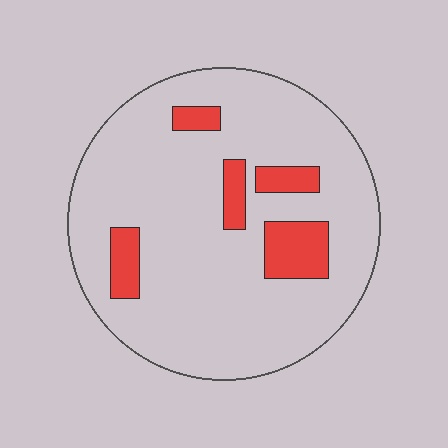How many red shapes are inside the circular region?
5.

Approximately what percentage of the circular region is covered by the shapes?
Approximately 15%.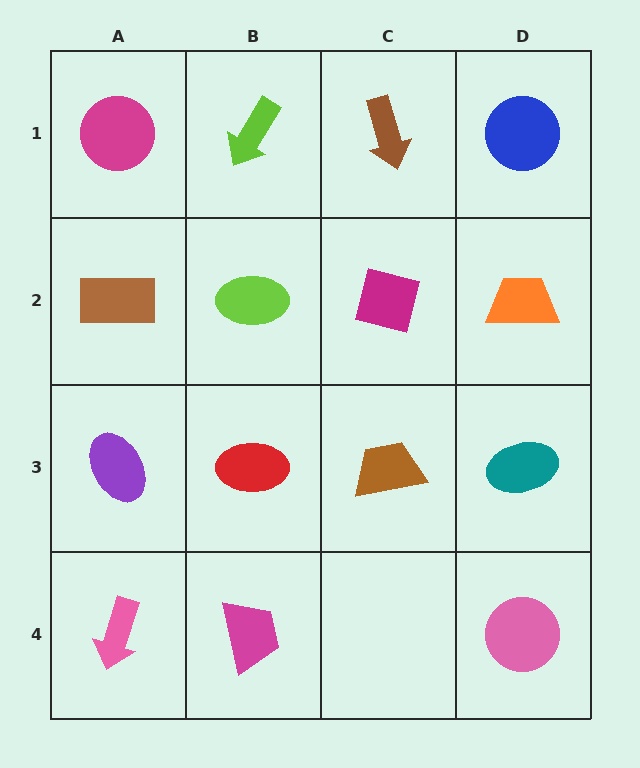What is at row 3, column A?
A purple ellipse.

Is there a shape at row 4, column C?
No, that cell is empty.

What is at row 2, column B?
A lime ellipse.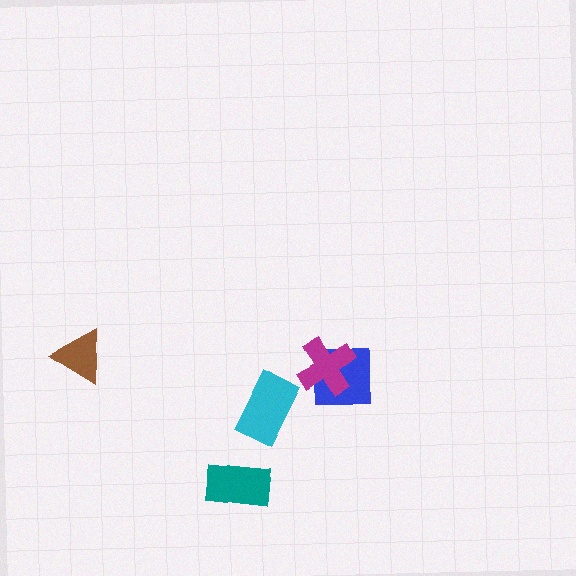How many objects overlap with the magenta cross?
1 object overlaps with the magenta cross.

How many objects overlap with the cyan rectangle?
0 objects overlap with the cyan rectangle.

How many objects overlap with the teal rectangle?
0 objects overlap with the teal rectangle.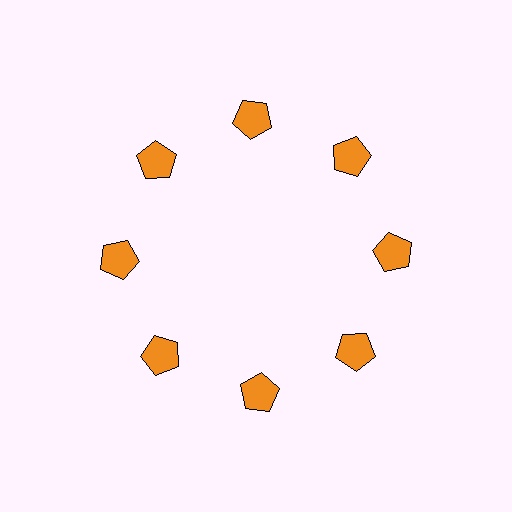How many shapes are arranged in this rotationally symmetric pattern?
There are 8 shapes, arranged in 8 groups of 1.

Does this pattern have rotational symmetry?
Yes, this pattern has 8-fold rotational symmetry. It looks the same after rotating 45 degrees around the center.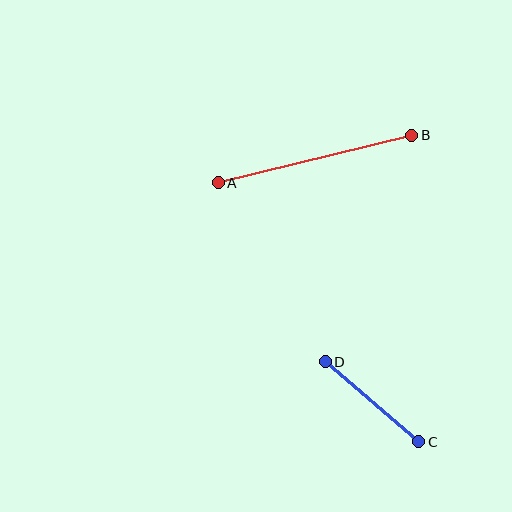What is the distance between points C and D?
The distance is approximately 123 pixels.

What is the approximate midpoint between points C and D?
The midpoint is at approximately (372, 402) pixels.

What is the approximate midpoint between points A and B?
The midpoint is at approximately (315, 159) pixels.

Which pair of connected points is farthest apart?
Points A and B are farthest apart.